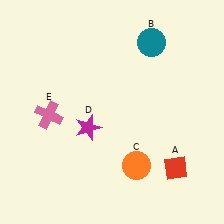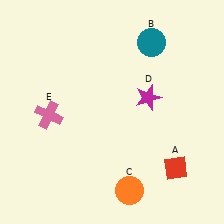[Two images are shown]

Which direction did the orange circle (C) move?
The orange circle (C) moved down.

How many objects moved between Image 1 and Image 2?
2 objects moved between the two images.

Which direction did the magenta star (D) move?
The magenta star (D) moved right.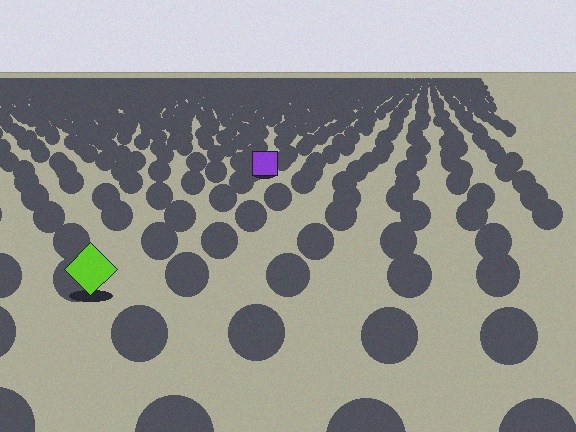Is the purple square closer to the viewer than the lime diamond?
No. The lime diamond is closer — you can tell from the texture gradient: the ground texture is coarser near it.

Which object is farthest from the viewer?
The purple square is farthest from the viewer. It appears smaller and the ground texture around it is denser.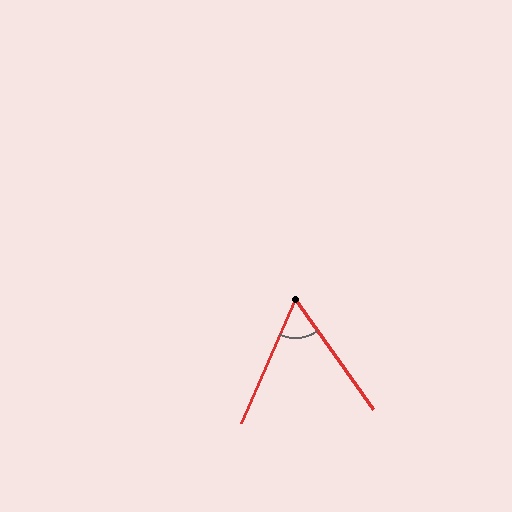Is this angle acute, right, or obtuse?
It is acute.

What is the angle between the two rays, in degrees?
Approximately 59 degrees.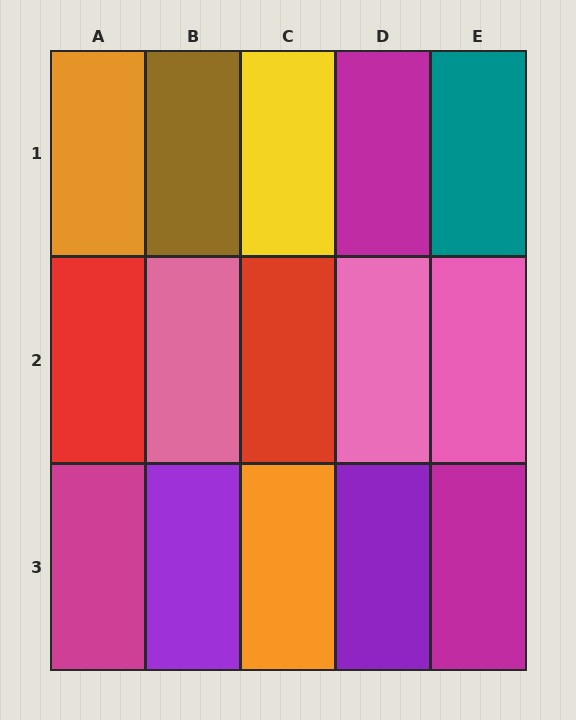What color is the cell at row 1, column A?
Orange.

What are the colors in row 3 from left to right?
Magenta, purple, orange, purple, magenta.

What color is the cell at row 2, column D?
Pink.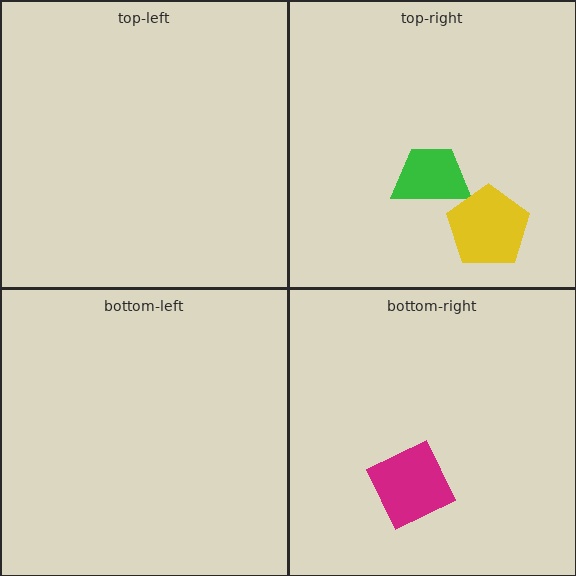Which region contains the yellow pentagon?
The top-right region.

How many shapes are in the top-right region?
2.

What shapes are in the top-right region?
The green trapezoid, the yellow pentagon.